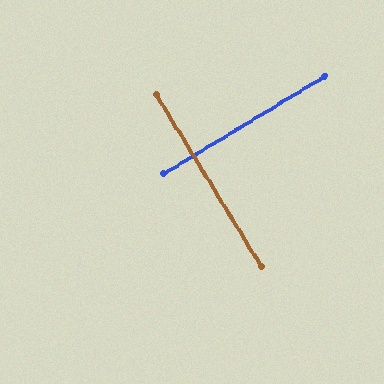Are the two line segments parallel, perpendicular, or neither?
Perpendicular — they meet at approximately 90°.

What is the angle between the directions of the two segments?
Approximately 90 degrees.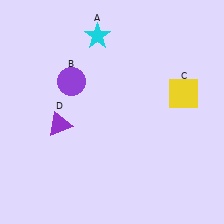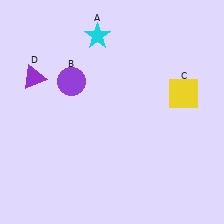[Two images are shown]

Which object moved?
The purple triangle (D) moved up.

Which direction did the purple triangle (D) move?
The purple triangle (D) moved up.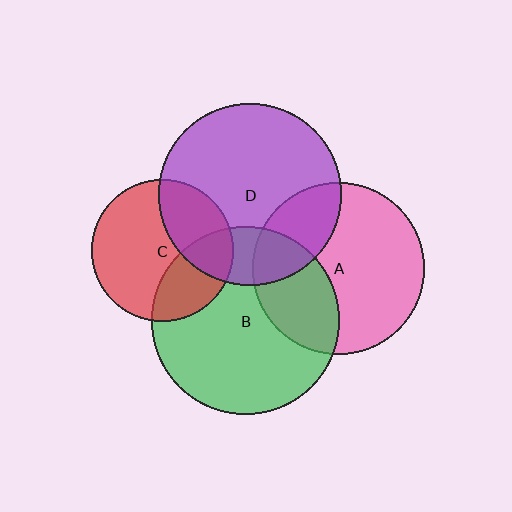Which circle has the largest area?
Circle B (green).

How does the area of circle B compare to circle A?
Approximately 1.2 times.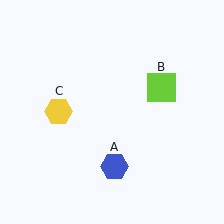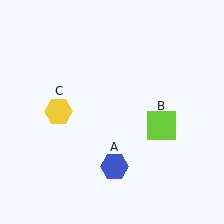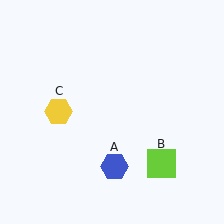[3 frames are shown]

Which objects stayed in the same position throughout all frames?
Blue hexagon (object A) and yellow hexagon (object C) remained stationary.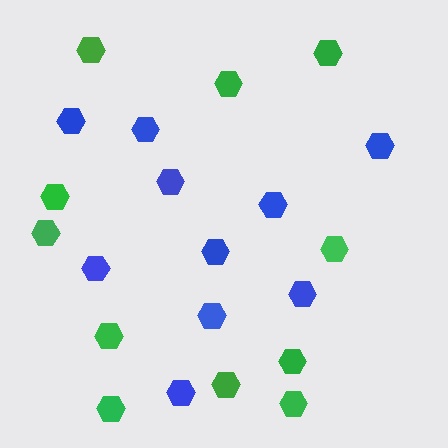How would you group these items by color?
There are 2 groups: one group of blue hexagons (10) and one group of green hexagons (11).